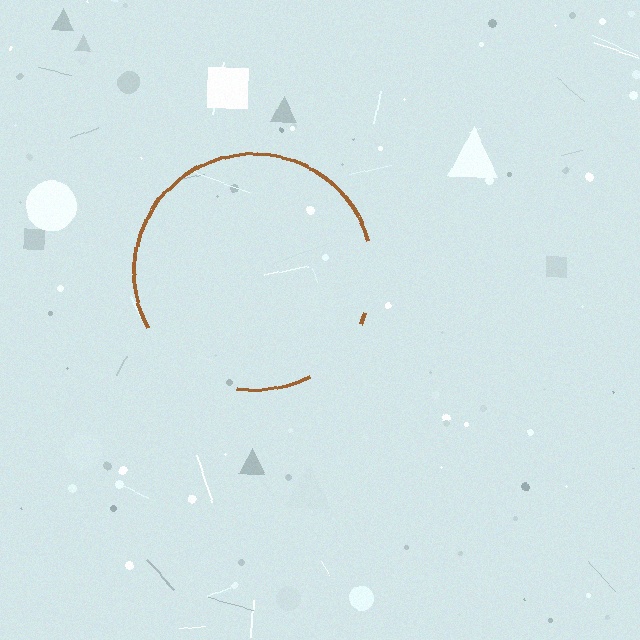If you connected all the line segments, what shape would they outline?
They would outline a circle.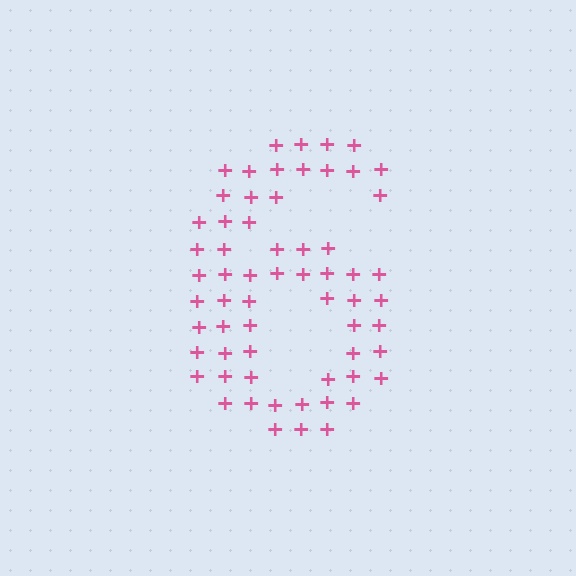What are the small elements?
The small elements are plus signs.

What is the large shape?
The large shape is the digit 6.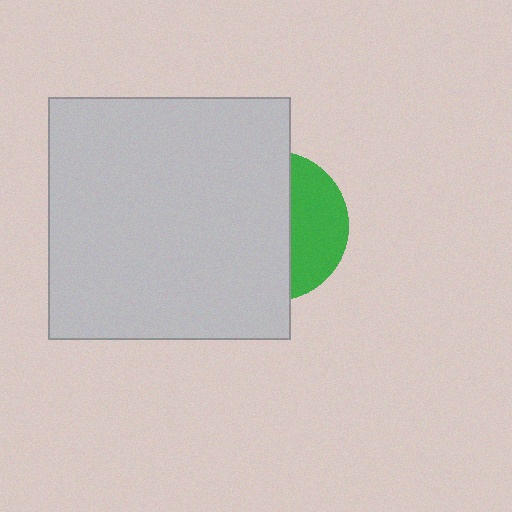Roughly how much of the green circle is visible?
A small part of it is visible (roughly 35%).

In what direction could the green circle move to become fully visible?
The green circle could move right. That would shift it out from behind the light gray square entirely.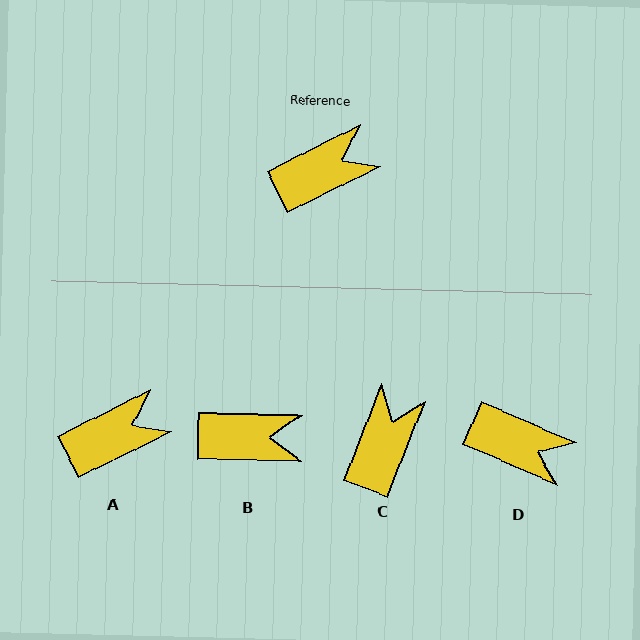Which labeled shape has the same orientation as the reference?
A.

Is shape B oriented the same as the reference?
No, it is off by about 27 degrees.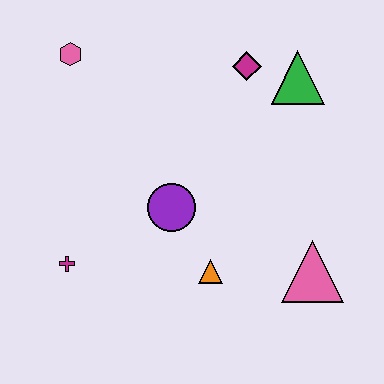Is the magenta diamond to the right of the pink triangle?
No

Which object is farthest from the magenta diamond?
The magenta cross is farthest from the magenta diamond.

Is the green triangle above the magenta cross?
Yes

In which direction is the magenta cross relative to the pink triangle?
The magenta cross is to the left of the pink triangle.